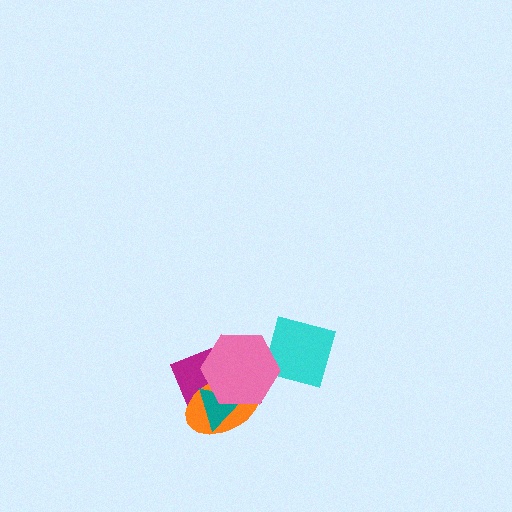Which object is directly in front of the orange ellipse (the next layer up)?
The teal triangle is directly in front of the orange ellipse.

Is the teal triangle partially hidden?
Yes, it is partially covered by another shape.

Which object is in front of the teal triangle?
The pink hexagon is in front of the teal triangle.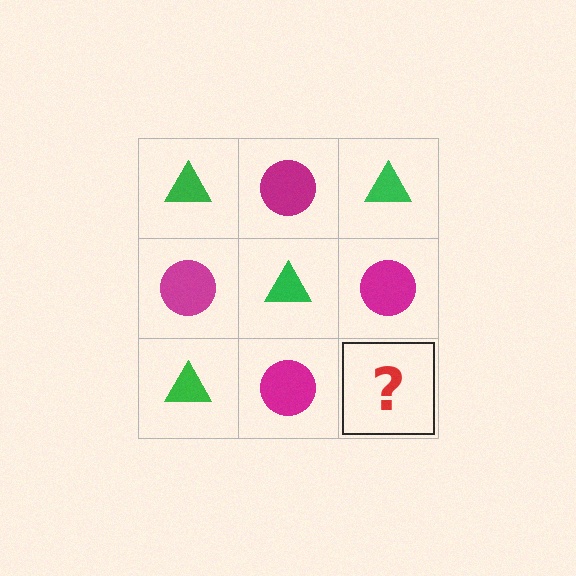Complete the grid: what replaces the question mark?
The question mark should be replaced with a green triangle.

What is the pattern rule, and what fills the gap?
The rule is that it alternates green triangle and magenta circle in a checkerboard pattern. The gap should be filled with a green triangle.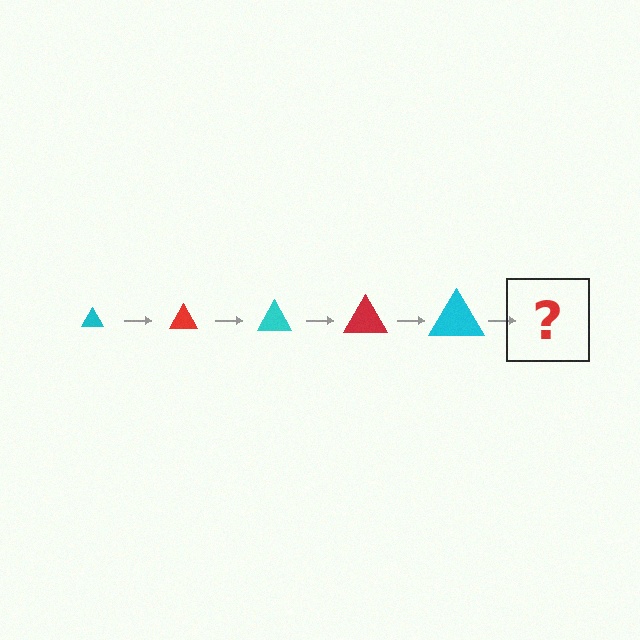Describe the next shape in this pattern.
It should be a red triangle, larger than the previous one.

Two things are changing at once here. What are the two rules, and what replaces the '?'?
The two rules are that the triangle grows larger each step and the color cycles through cyan and red. The '?' should be a red triangle, larger than the previous one.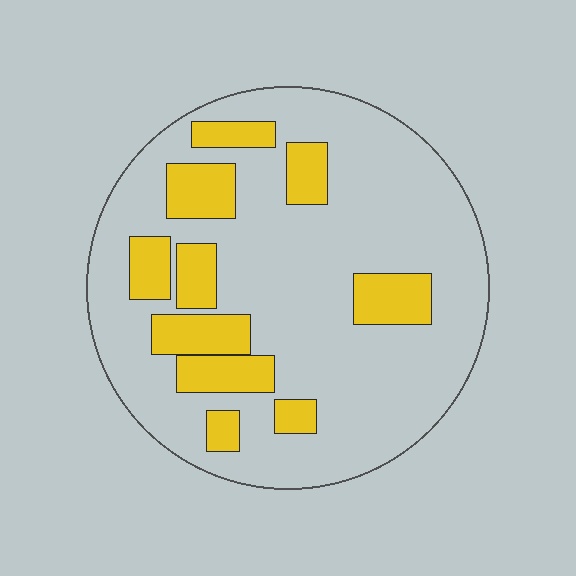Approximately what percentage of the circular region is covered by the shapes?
Approximately 25%.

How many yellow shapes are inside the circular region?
10.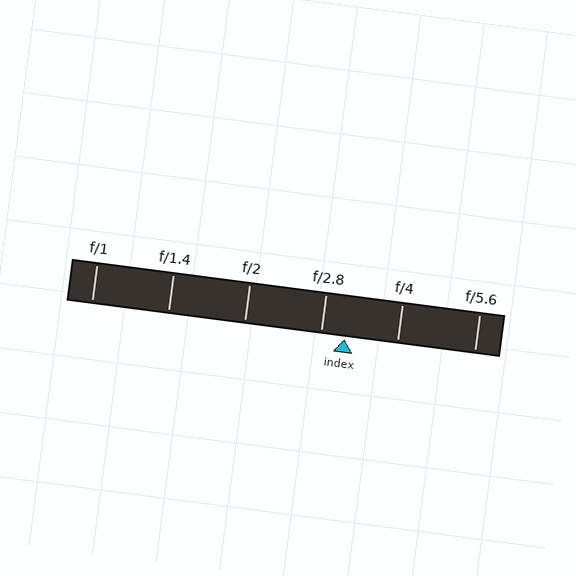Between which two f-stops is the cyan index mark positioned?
The index mark is between f/2.8 and f/4.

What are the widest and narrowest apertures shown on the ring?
The widest aperture shown is f/1 and the narrowest is f/5.6.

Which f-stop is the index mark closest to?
The index mark is closest to f/2.8.